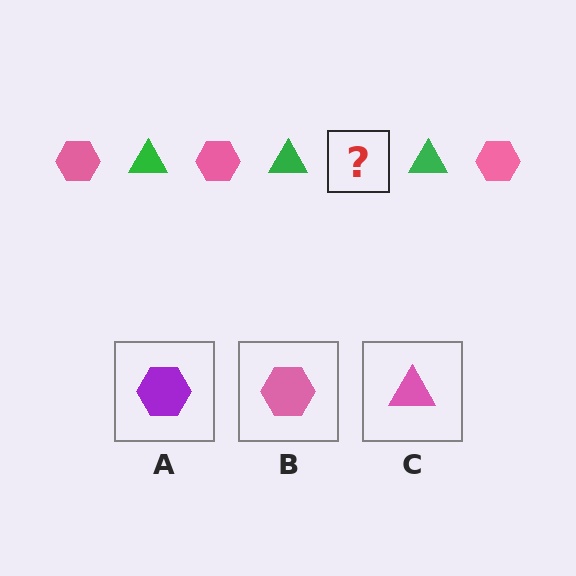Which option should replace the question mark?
Option B.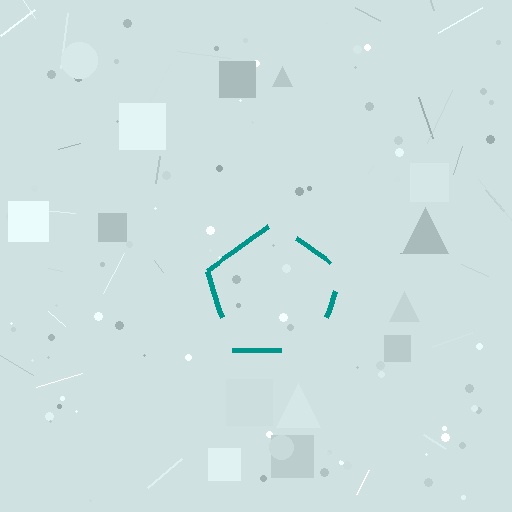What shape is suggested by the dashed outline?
The dashed outline suggests a pentagon.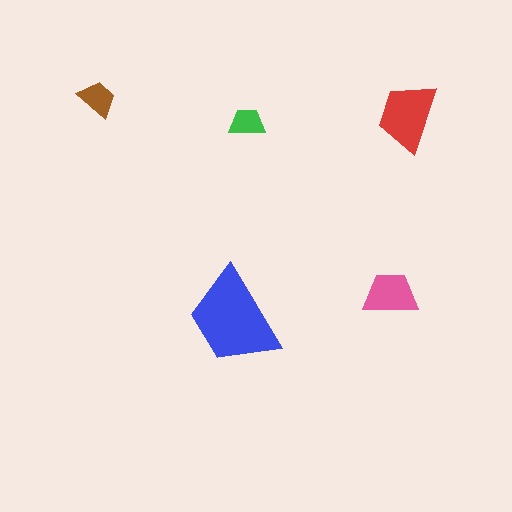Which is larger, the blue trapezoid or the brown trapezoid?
The blue one.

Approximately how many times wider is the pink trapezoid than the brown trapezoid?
About 1.5 times wider.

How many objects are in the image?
There are 5 objects in the image.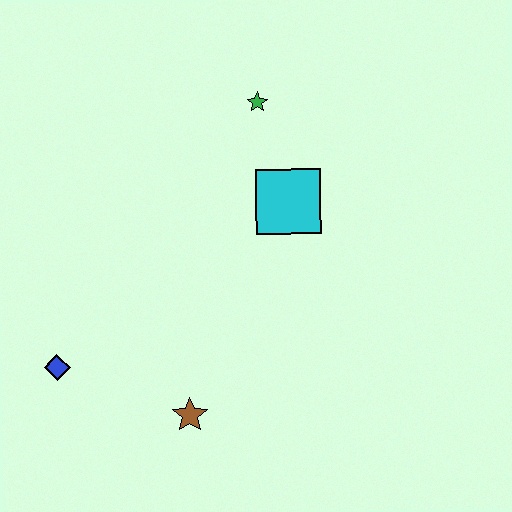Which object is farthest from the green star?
The blue diamond is farthest from the green star.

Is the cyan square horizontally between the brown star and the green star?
No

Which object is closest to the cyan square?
The green star is closest to the cyan square.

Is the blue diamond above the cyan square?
No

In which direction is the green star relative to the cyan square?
The green star is above the cyan square.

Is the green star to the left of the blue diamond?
No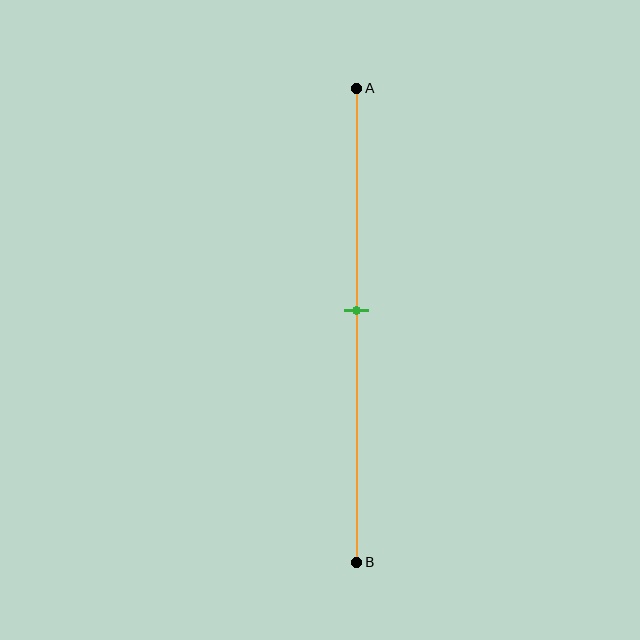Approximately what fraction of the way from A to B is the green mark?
The green mark is approximately 45% of the way from A to B.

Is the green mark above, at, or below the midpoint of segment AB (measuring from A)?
The green mark is above the midpoint of segment AB.